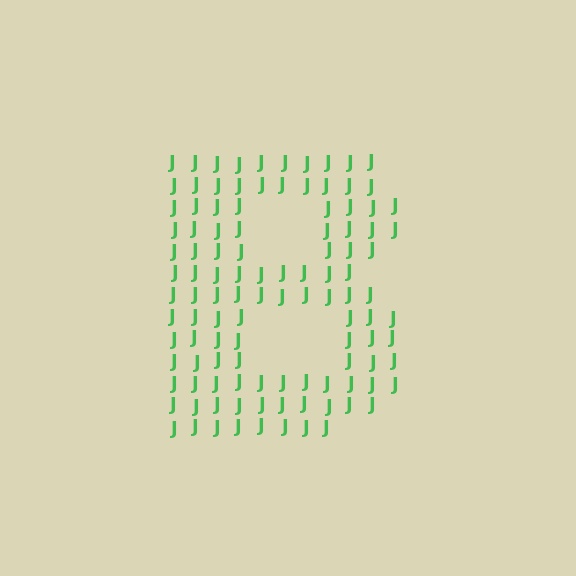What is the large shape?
The large shape is the letter B.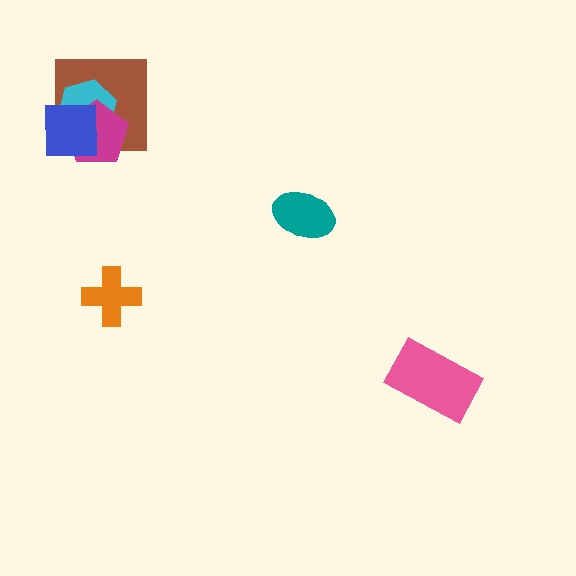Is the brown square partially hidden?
Yes, it is partially covered by another shape.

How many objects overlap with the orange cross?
0 objects overlap with the orange cross.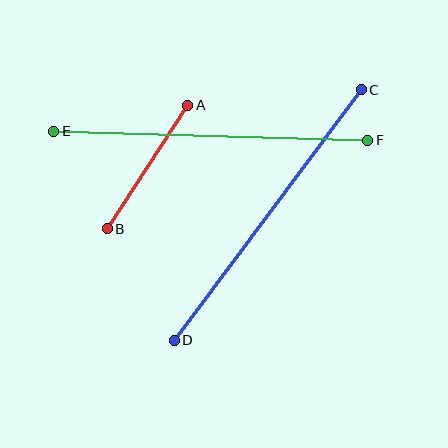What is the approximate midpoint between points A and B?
The midpoint is at approximately (148, 167) pixels.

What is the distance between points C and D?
The distance is approximately 313 pixels.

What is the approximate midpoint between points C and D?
The midpoint is at approximately (268, 215) pixels.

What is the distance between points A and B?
The distance is approximately 147 pixels.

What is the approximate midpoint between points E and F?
The midpoint is at approximately (211, 136) pixels.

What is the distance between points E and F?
The distance is approximately 314 pixels.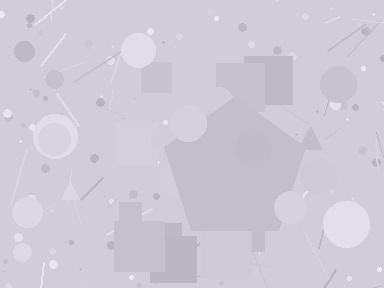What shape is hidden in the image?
A pentagon is hidden in the image.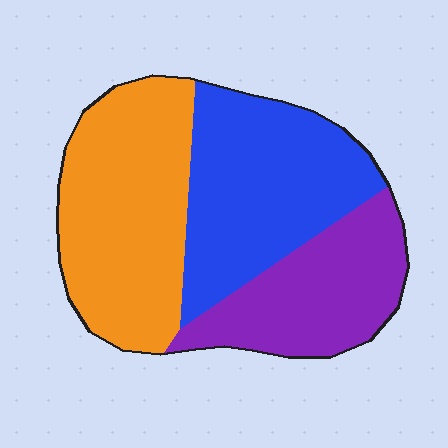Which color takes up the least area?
Purple, at roughly 25%.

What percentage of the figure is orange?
Orange takes up between a quarter and a half of the figure.